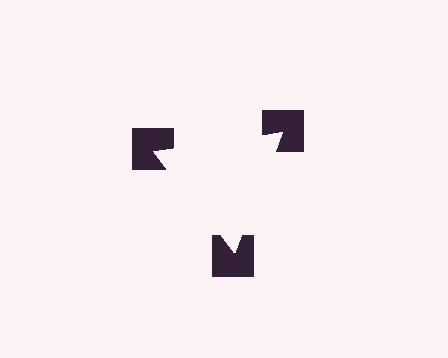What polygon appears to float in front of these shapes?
An illusory triangle — its edges are inferred from the aligned wedge cuts in the notched squares, not physically drawn.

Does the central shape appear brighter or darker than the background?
It typically appears slightly brighter than the background, even though no actual brightness change is drawn.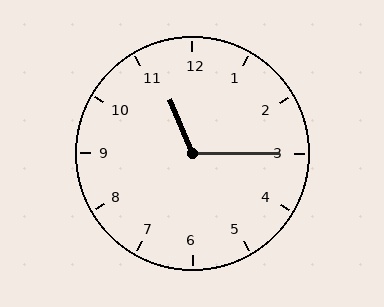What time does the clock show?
11:15.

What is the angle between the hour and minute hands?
Approximately 112 degrees.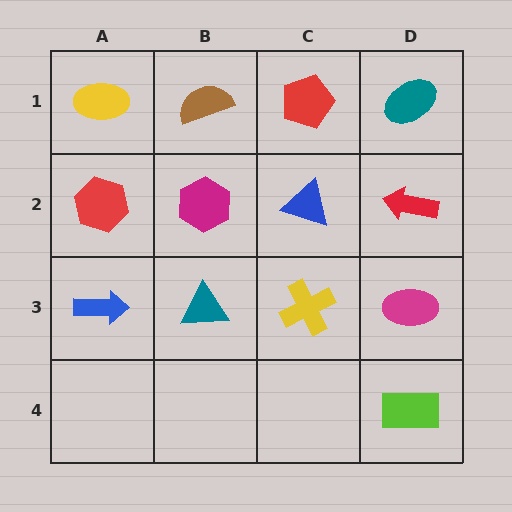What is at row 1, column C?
A red pentagon.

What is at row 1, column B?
A brown semicircle.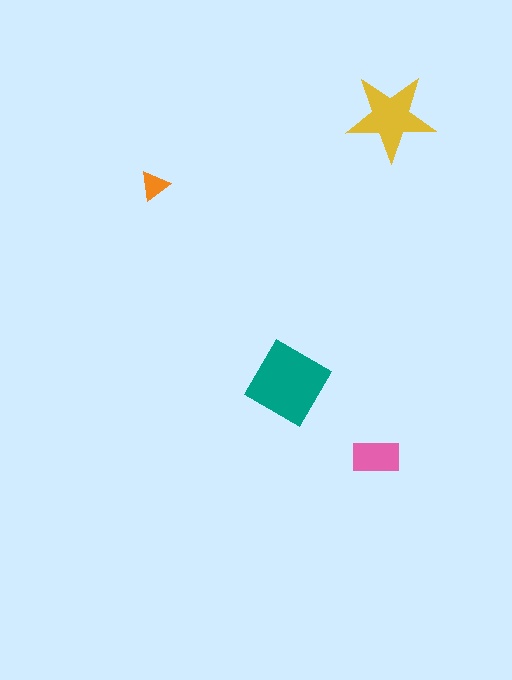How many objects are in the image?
There are 4 objects in the image.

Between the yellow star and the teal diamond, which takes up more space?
The teal diamond.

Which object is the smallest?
The orange triangle.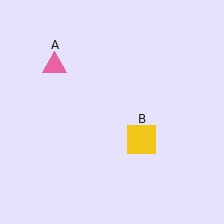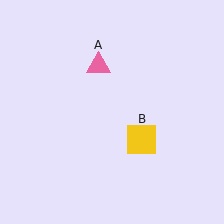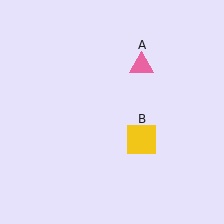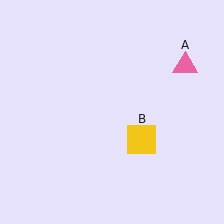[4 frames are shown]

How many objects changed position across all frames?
1 object changed position: pink triangle (object A).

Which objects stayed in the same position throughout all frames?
Yellow square (object B) remained stationary.